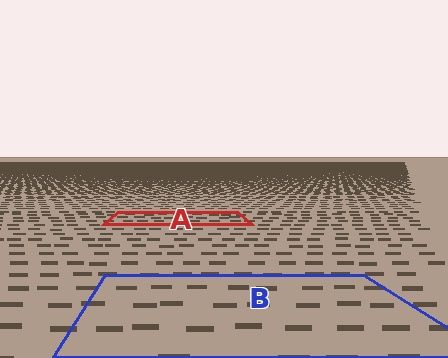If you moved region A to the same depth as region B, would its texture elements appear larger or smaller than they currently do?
They would appear larger. At a closer depth, the same texture elements are projected at a bigger on-screen size.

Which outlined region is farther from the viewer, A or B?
Region A is farther from the viewer — the texture elements inside it appear smaller and more densely packed.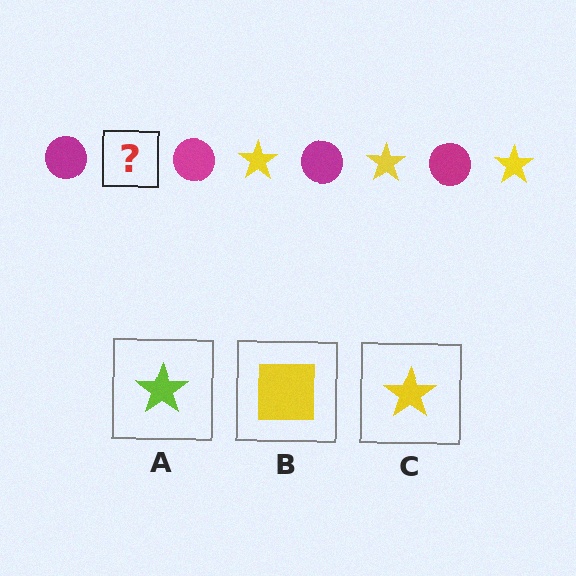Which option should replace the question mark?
Option C.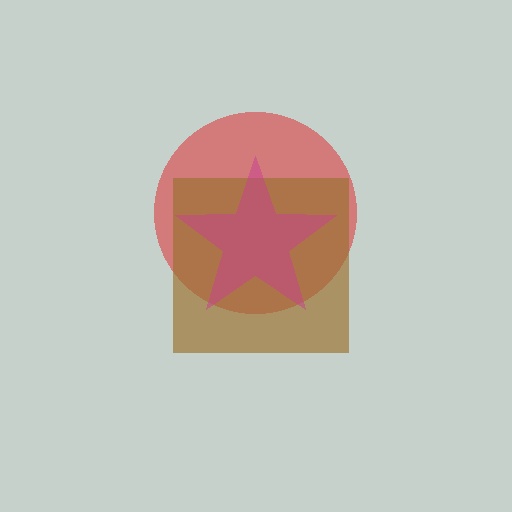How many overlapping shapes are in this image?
There are 3 overlapping shapes in the image.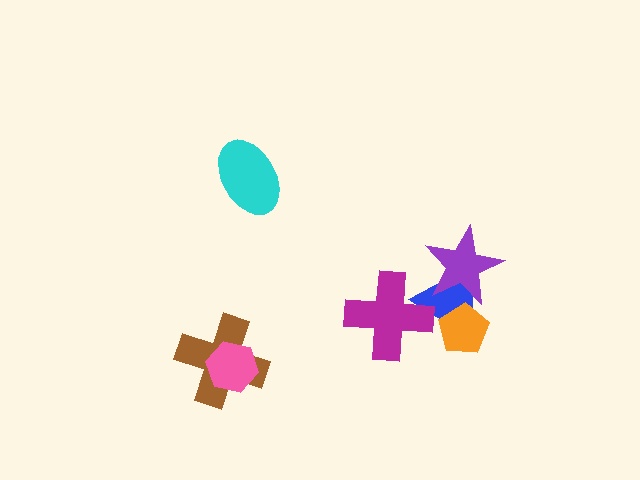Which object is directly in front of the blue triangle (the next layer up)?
The purple star is directly in front of the blue triangle.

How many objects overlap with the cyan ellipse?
0 objects overlap with the cyan ellipse.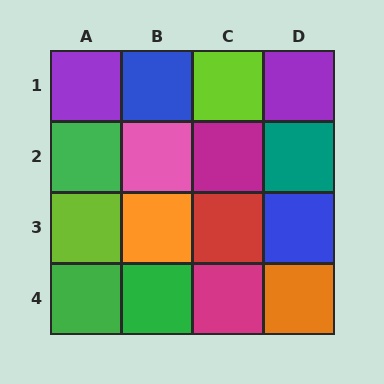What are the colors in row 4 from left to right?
Green, green, magenta, orange.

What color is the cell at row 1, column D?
Purple.